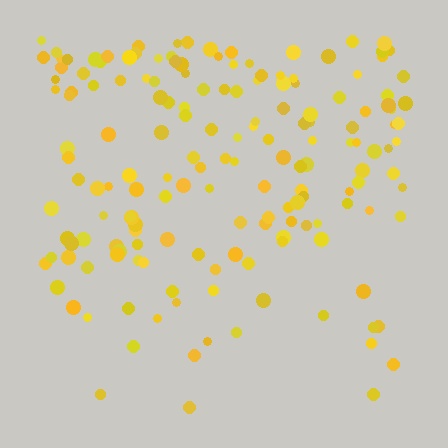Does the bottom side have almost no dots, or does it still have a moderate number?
Still a moderate number, just noticeably fewer than the top.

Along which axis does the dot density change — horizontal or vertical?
Vertical.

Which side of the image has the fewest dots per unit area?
The bottom.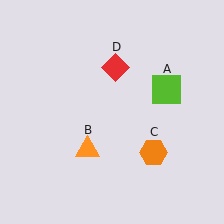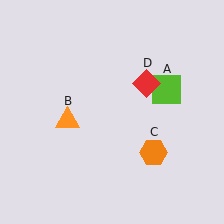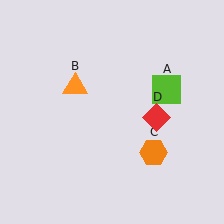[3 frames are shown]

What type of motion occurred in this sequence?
The orange triangle (object B), red diamond (object D) rotated clockwise around the center of the scene.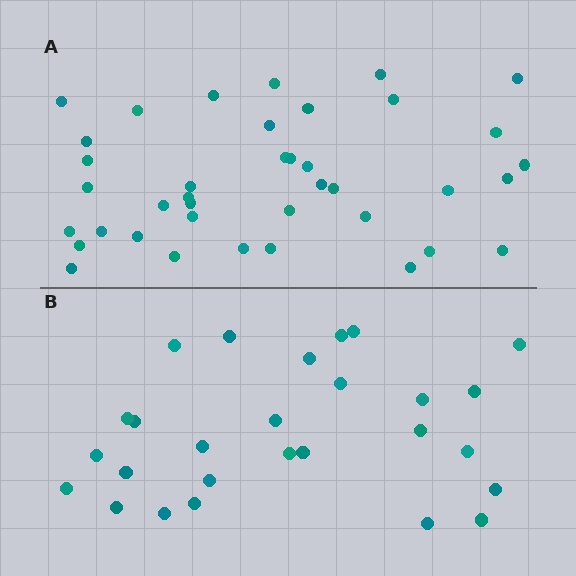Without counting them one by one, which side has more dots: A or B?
Region A (the top region) has more dots.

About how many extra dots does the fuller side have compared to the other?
Region A has roughly 12 or so more dots than region B.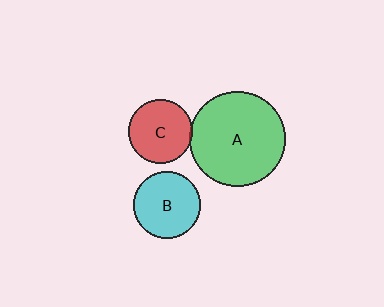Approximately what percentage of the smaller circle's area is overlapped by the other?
Approximately 5%.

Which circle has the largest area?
Circle A (green).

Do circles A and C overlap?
Yes.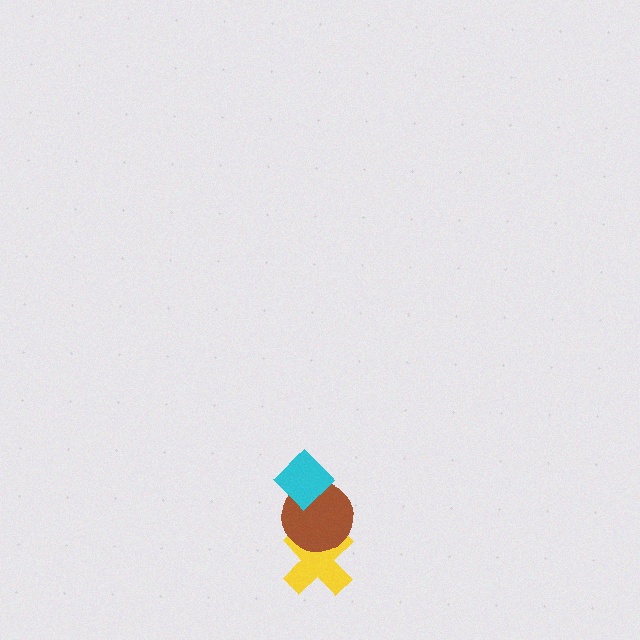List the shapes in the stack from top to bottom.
From top to bottom: the cyan diamond, the brown circle, the yellow cross.